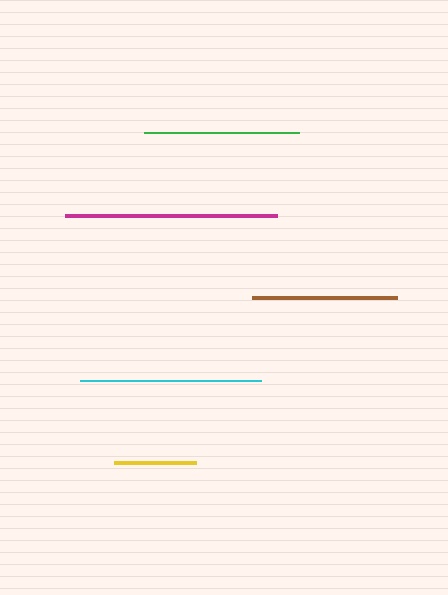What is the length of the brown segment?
The brown segment is approximately 145 pixels long.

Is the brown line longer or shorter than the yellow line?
The brown line is longer than the yellow line.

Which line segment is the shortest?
The yellow line is the shortest at approximately 82 pixels.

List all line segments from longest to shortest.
From longest to shortest: magenta, cyan, green, brown, yellow.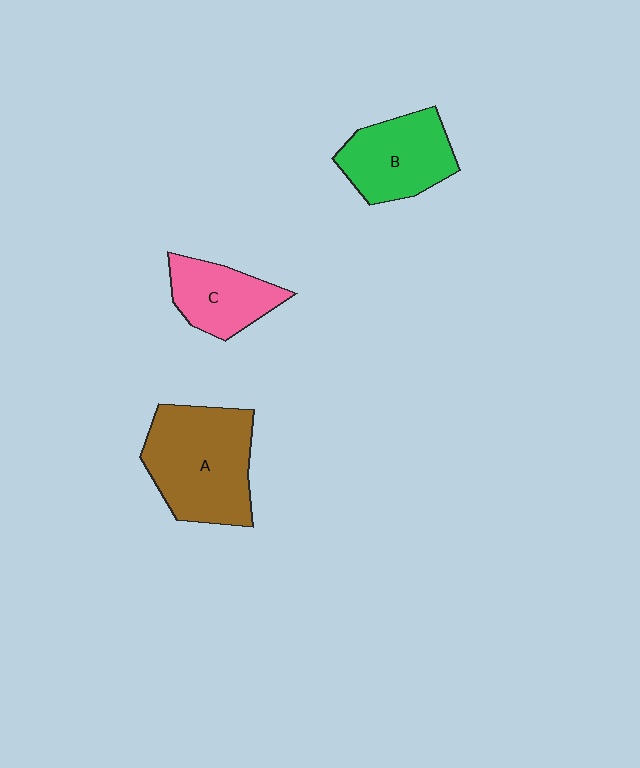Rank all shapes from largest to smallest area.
From largest to smallest: A (brown), B (green), C (pink).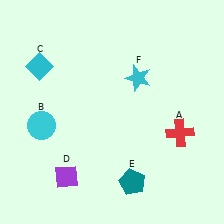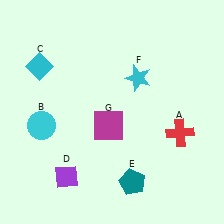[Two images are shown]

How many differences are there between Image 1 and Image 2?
There is 1 difference between the two images.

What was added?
A magenta square (G) was added in Image 2.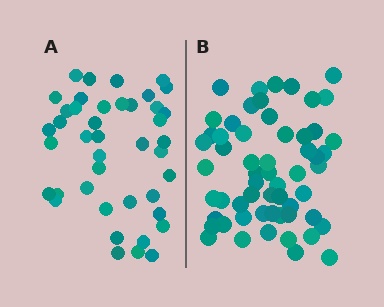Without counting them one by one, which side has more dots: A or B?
Region B (the right region) has more dots.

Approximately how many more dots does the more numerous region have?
Region B has approximately 15 more dots than region A.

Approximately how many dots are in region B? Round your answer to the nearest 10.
About 60 dots. (The exact count is 58, which rounds to 60.)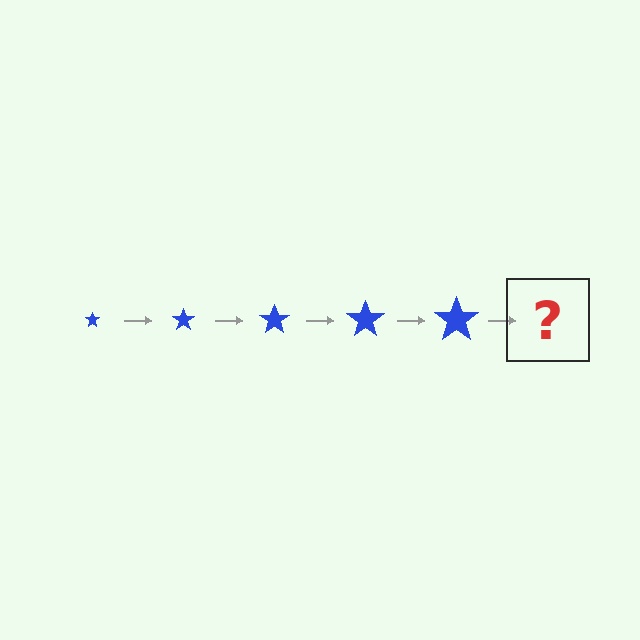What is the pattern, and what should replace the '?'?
The pattern is that the star gets progressively larger each step. The '?' should be a blue star, larger than the previous one.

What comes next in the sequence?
The next element should be a blue star, larger than the previous one.